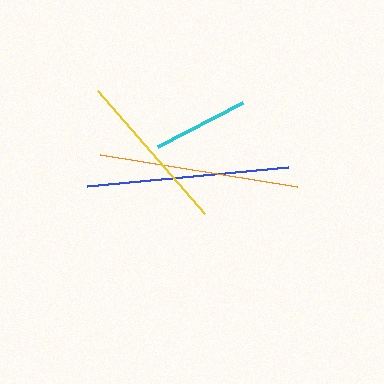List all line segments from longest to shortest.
From longest to shortest: blue, orange, yellow, cyan.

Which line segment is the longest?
The blue line is the longest at approximately 202 pixels.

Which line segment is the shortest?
The cyan line is the shortest at approximately 96 pixels.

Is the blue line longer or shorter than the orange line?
The blue line is longer than the orange line.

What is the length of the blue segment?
The blue segment is approximately 202 pixels long.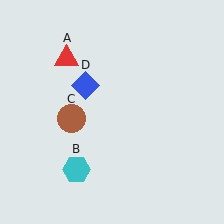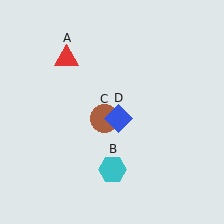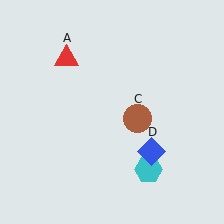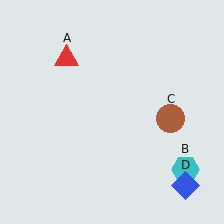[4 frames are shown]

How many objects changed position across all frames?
3 objects changed position: cyan hexagon (object B), brown circle (object C), blue diamond (object D).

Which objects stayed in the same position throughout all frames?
Red triangle (object A) remained stationary.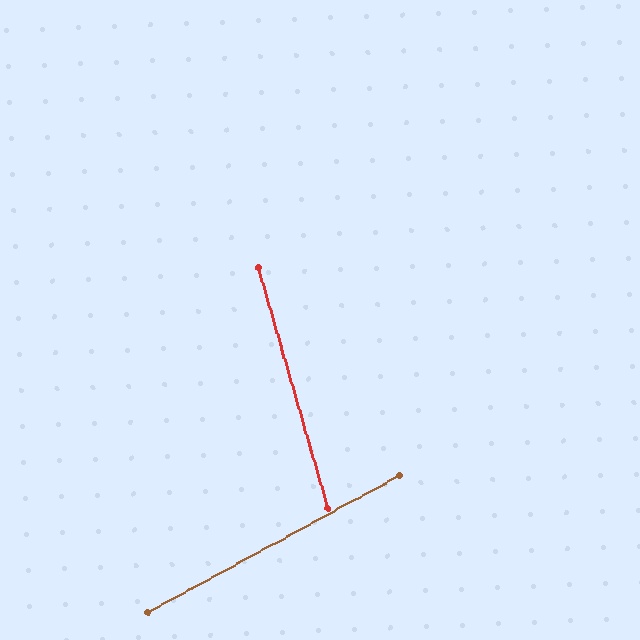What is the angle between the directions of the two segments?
Approximately 78 degrees.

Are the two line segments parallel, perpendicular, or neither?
Neither parallel nor perpendicular — they differ by about 78°.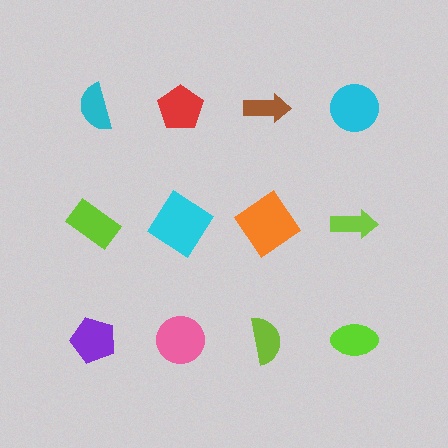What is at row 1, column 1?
A cyan semicircle.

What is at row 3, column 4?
A lime ellipse.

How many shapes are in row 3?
4 shapes.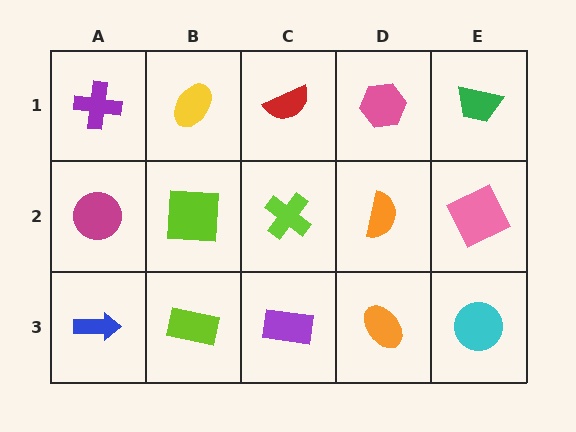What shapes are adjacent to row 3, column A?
A magenta circle (row 2, column A), a lime rectangle (row 3, column B).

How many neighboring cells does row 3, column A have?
2.